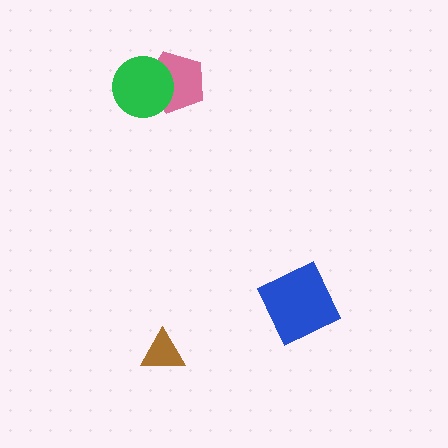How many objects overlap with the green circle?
1 object overlaps with the green circle.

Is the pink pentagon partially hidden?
Yes, it is partially covered by another shape.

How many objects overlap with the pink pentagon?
1 object overlaps with the pink pentagon.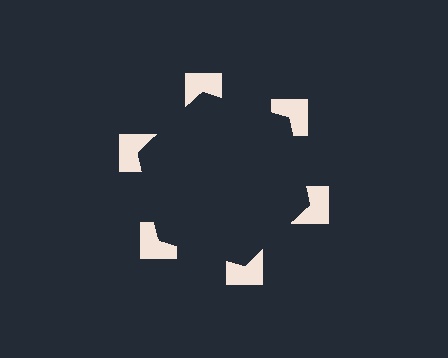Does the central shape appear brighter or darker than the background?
It typically appears slightly darker than the background, even though no actual brightness change is drawn.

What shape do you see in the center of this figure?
An illusory hexagon — its edges are inferred from the aligned wedge cuts in the notched squares, not physically drawn.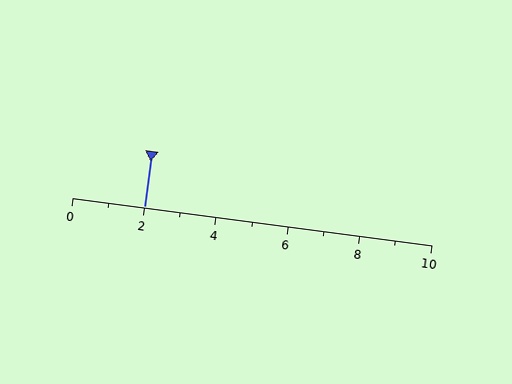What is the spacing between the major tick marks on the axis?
The major ticks are spaced 2 apart.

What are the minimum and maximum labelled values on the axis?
The axis runs from 0 to 10.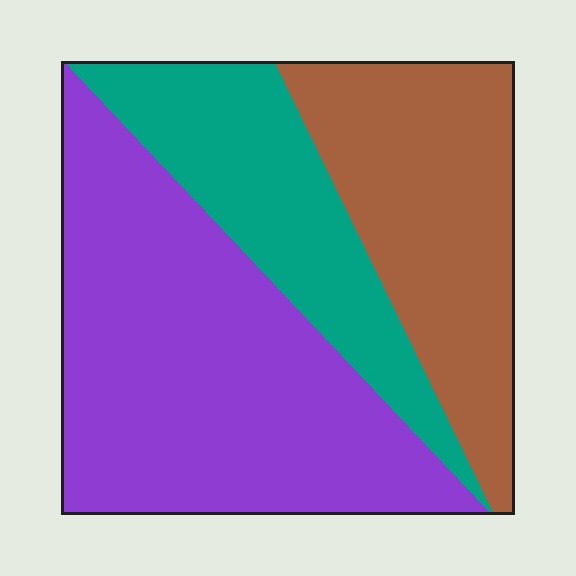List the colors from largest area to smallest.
From largest to smallest: purple, brown, teal.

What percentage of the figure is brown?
Brown takes up about one quarter (1/4) of the figure.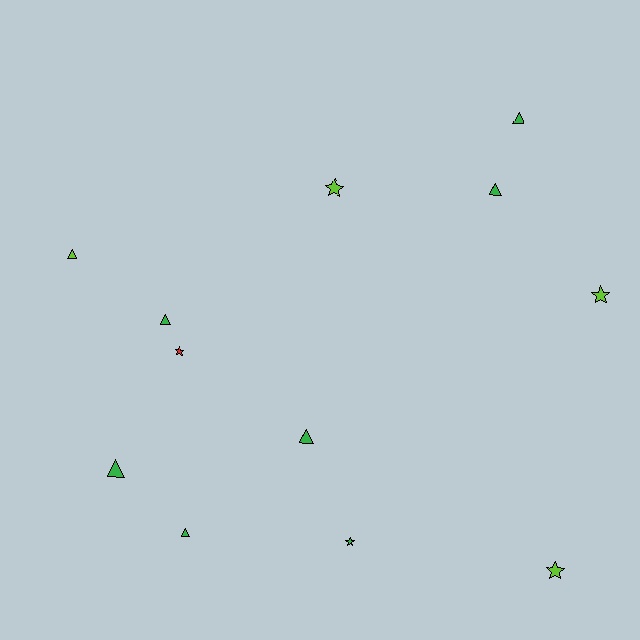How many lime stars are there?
There are 3 lime stars.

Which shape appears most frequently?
Triangle, with 7 objects.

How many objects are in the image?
There are 12 objects.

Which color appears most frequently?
Green, with 7 objects.